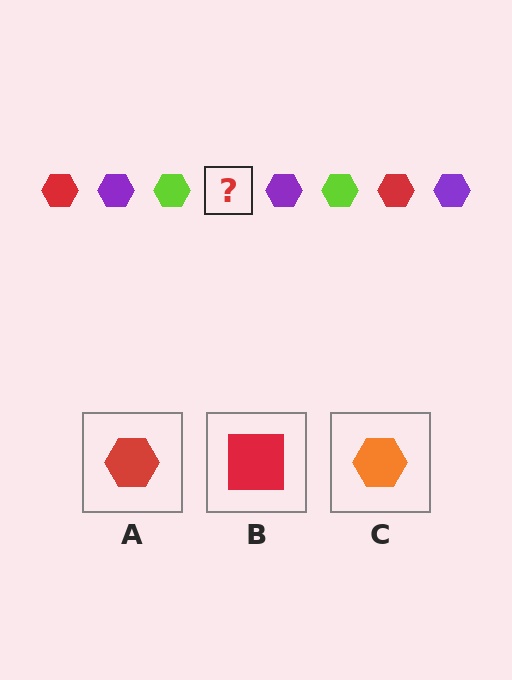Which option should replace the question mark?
Option A.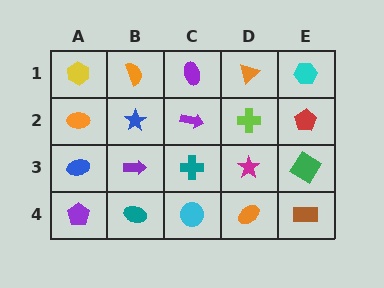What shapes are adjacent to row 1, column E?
A red pentagon (row 2, column E), an orange triangle (row 1, column D).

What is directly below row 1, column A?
An orange ellipse.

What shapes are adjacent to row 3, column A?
An orange ellipse (row 2, column A), a purple pentagon (row 4, column A), a purple arrow (row 3, column B).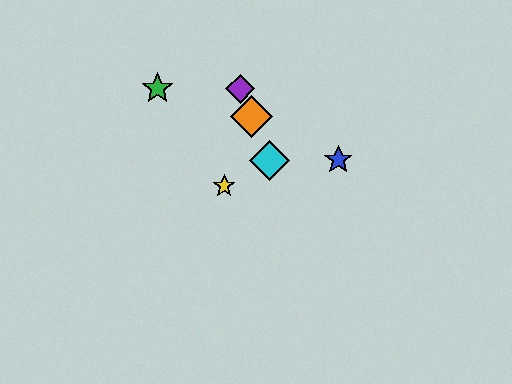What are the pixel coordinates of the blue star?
The blue star is at (338, 160).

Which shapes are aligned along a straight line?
The red diamond, the purple diamond, the orange diamond, the cyan diamond are aligned along a straight line.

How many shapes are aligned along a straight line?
4 shapes (the red diamond, the purple diamond, the orange diamond, the cyan diamond) are aligned along a straight line.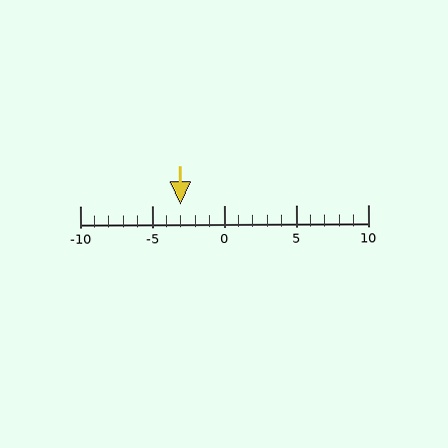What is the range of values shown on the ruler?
The ruler shows values from -10 to 10.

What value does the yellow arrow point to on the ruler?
The yellow arrow points to approximately -3.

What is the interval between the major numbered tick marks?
The major tick marks are spaced 5 units apart.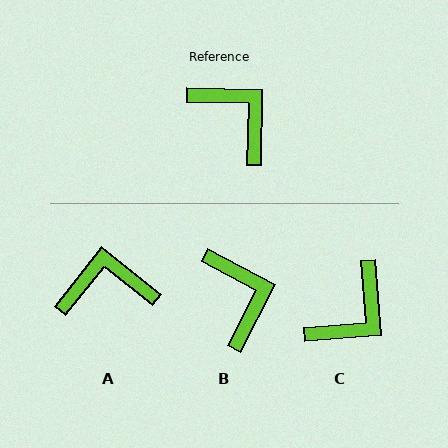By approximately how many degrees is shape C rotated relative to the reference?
Approximately 84 degrees clockwise.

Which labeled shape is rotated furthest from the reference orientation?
C, about 84 degrees away.